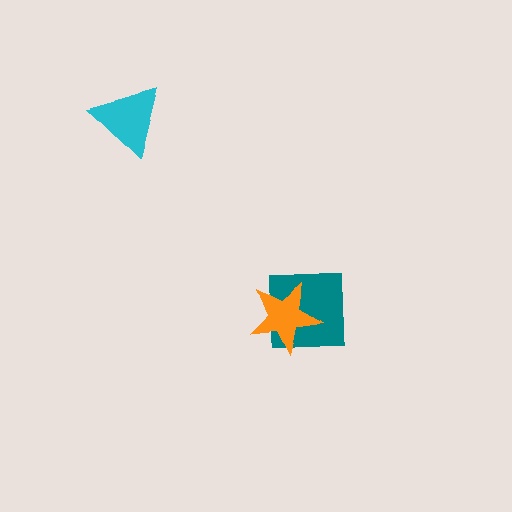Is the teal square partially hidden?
Yes, it is partially covered by another shape.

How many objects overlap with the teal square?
1 object overlaps with the teal square.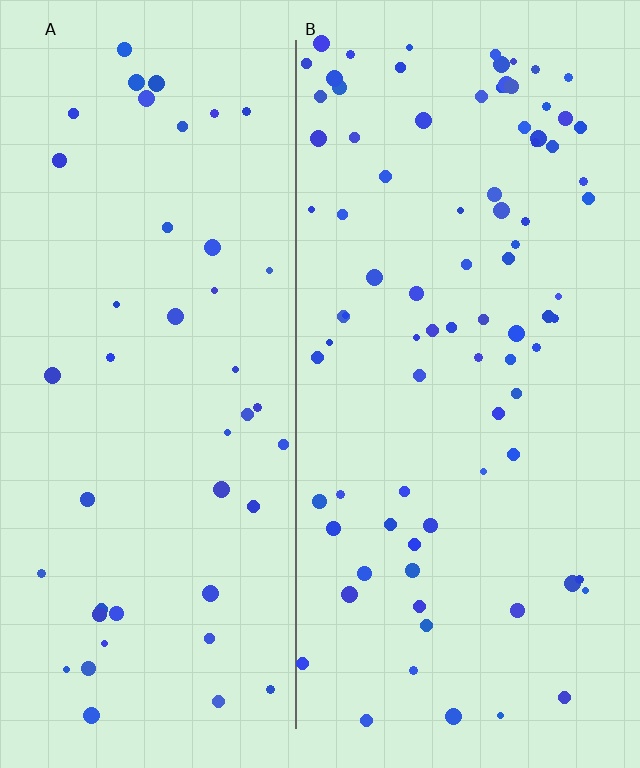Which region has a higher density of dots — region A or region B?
B (the right).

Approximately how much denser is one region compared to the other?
Approximately 1.9× — region B over region A.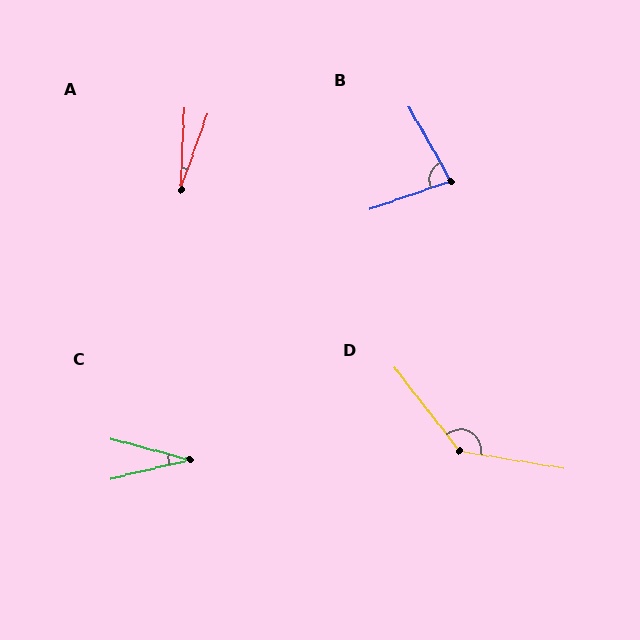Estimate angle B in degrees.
Approximately 80 degrees.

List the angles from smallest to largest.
A (16°), C (28°), B (80°), D (137°).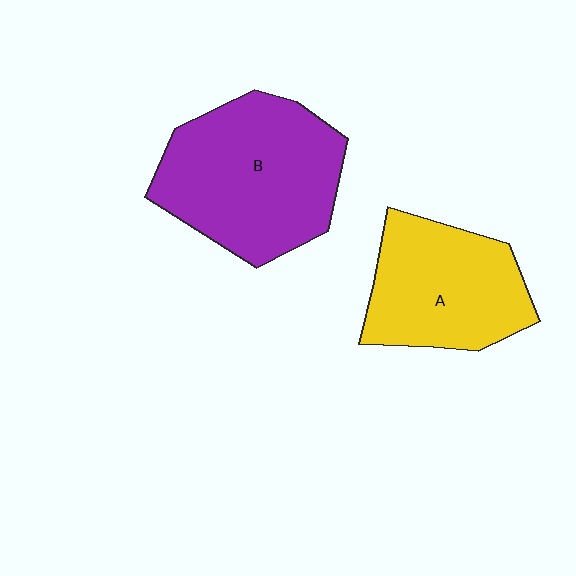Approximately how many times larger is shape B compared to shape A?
Approximately 1.3 times.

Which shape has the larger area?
Shape B (purple).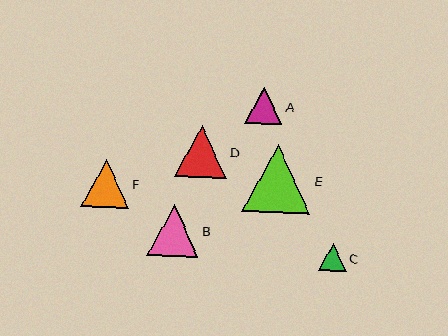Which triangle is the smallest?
Triangle C is the smallest with a size of approximately 27 pixels.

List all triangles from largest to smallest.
From largest to smallest: E, D, B, F, A, C.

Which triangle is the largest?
Triangle E is the largest with a size of approximately 68 pixels.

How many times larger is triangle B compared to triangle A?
Triangle B is approximately 1.4 times the size of triangle A.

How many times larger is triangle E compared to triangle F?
Triangle E is approximately 1.4 times the size of triangle F.